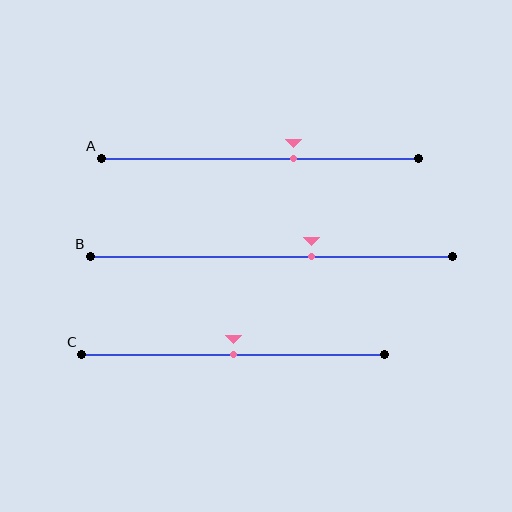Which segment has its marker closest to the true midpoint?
Segment C has its marker closest to the true midpoint.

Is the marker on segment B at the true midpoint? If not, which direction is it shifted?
No, the marker on segment B is shifted to the right by about 11% of the segment length.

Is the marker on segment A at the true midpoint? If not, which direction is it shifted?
No, the marker on segment A is shifted to the right by about 11% of the segment length.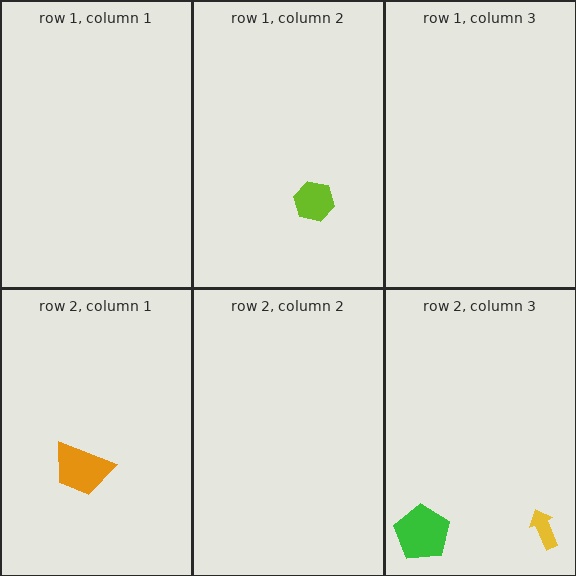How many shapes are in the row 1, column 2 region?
1.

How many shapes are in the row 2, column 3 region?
2.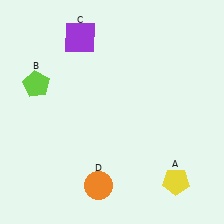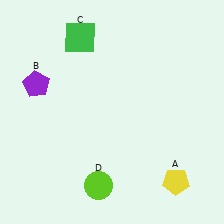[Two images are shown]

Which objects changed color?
B changed from lime to purple. C changed from purple to green. D changed from orange to lime.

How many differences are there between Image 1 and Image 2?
There are 3 differences between the two images.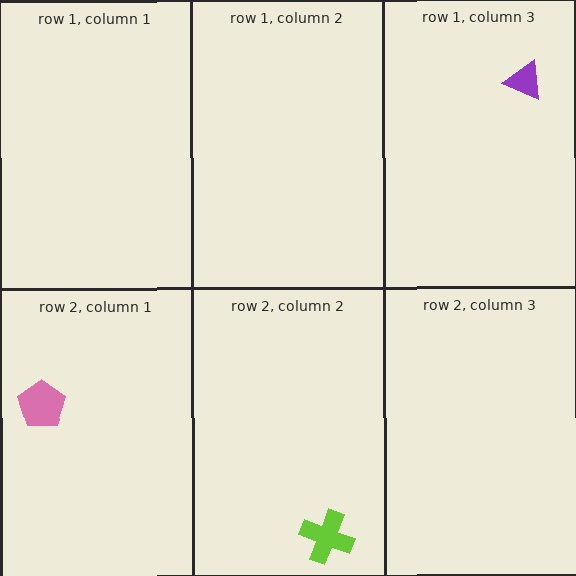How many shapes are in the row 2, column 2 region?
1.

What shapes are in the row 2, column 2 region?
The lime cross.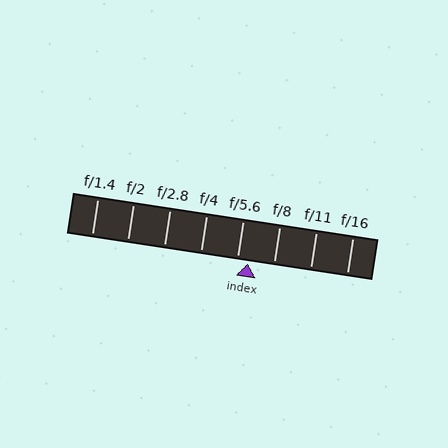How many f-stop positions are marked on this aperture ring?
There are 8 f-stop positions marked.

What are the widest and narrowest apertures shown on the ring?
The widest aperture shown is f/1.4 and the narrowest is f/16.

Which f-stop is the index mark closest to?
The index mark is closest to f/5.6.